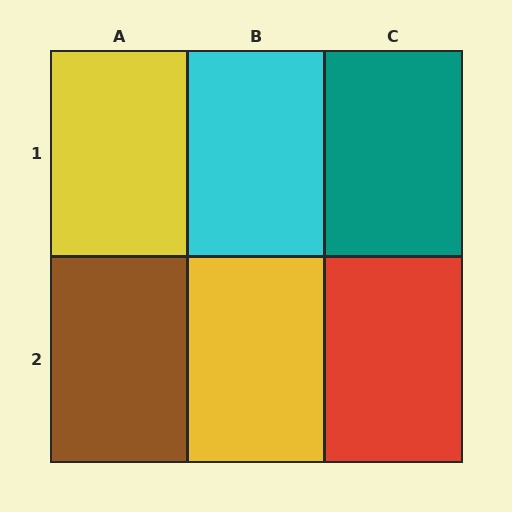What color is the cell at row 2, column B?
Yellow.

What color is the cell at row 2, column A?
Brown.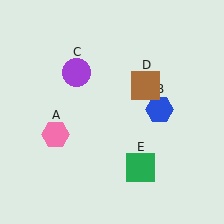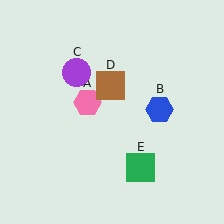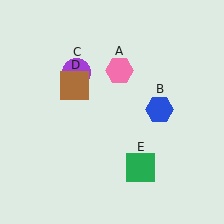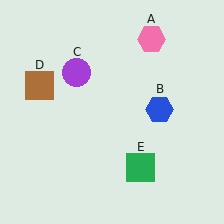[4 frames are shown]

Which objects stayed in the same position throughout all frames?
Blue hexagon (object B) and purple circle (object C) and green square (object E) remained stationary.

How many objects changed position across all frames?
2 objects changed position: pink hexagon (object A), brown square (object D).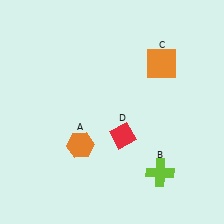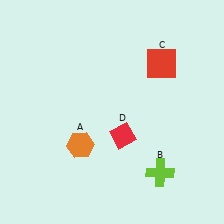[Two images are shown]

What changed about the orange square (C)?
In Image 1, C is orange. In Image 2, it changed to red.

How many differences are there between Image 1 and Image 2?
There is 1 difference between the two images.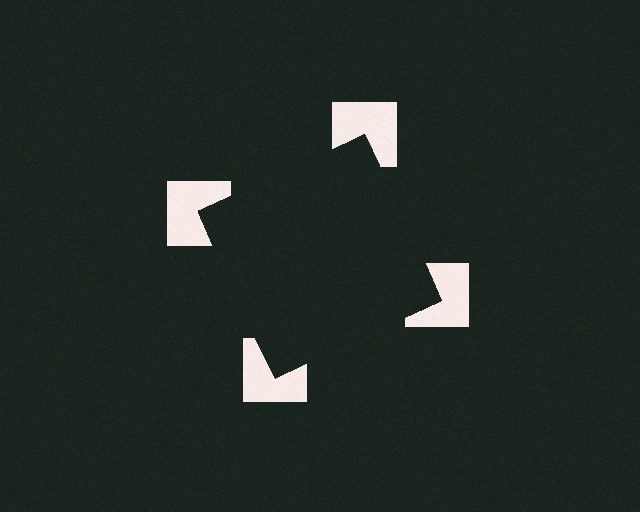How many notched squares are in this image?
There are 4 — one at each vertex of the illusory square.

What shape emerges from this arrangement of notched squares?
An illusory square — its edges are inferred from the aligned wedge cuts in the notched squares, not physically drawn.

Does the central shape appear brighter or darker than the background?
It typically appears slightly darker than the background, even though no actual brightness change is drawn.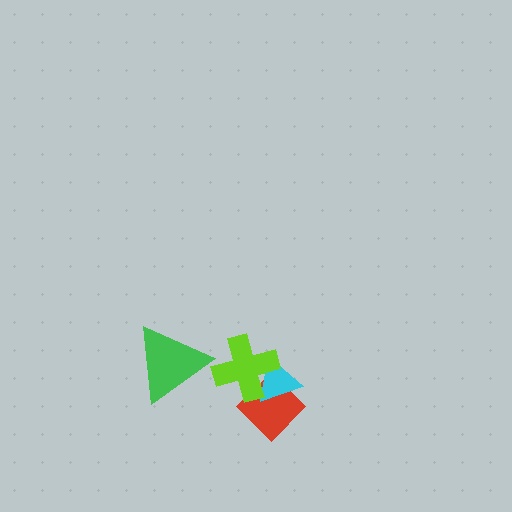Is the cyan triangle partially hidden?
Yes, it is partially covered by another shape.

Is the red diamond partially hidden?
Yes, it is partially covered by another shape.